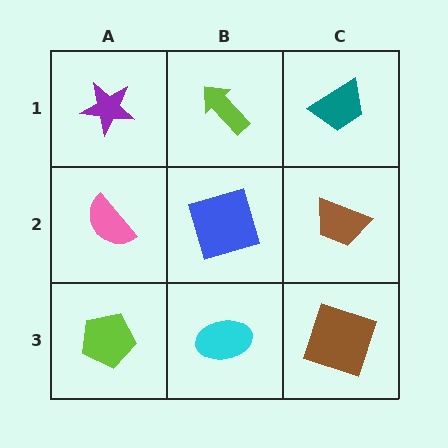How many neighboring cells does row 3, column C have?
2.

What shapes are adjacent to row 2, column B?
A lime arrow (row 1, column B), a cyan ellipse (row 3, column B), a pink semicircle (row 2, column A), a brown trapezoid (row 2, column C).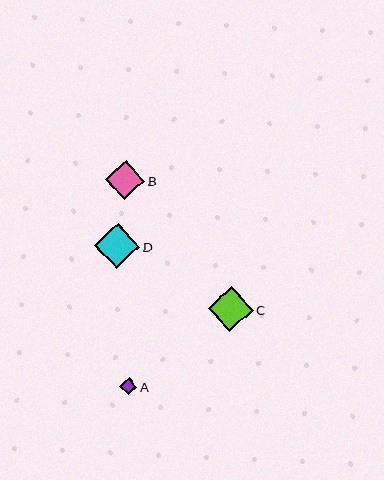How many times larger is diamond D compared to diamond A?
Diamond D is approximately 2.6 times the size of diamond A.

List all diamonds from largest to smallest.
From largest to smallest: D, C, B, A.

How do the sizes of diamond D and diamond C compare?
Diamond D and diamond C are approximately the same size.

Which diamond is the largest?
Diamond D is the largest with a size of approximately 45 pixels.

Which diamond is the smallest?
Diamond A is the smallest with a size of approximately 17 pixels.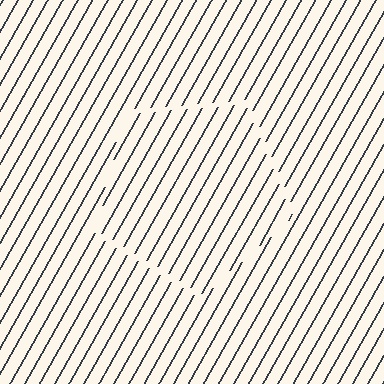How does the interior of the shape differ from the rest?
The interior of the shape contains the same grating, shifted by half a period — the contour is defined by the phase discontinuity where line-ends from the inner and outer gratings abut.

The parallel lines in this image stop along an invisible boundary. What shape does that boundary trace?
An illusory pentagon. The interior of the shape contains the same grating, shifted by half a period — the contour is defined by the phase discontinuity where line-ends from the inner and outer gratings abut.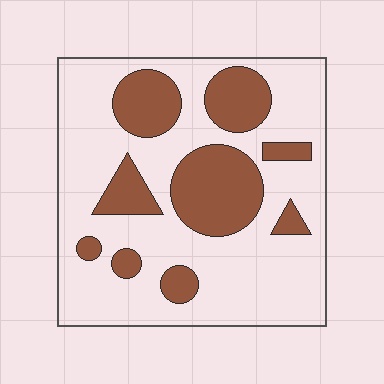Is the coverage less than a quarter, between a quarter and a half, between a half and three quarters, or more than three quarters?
Between a quarter and a half.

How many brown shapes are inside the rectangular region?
9.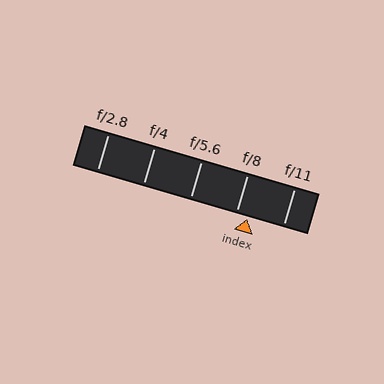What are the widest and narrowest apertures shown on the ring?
The widest aperture shown is f/2.8 and the narrowest is f/11.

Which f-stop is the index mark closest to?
The index mark is closest to f/8.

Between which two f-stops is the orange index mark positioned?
The index mark is between f/8 and f/11.